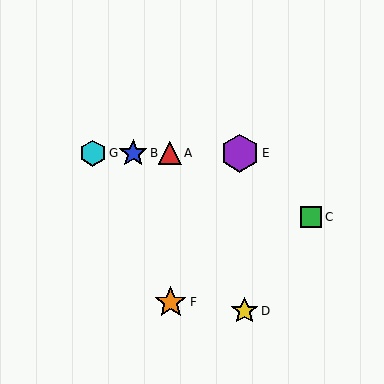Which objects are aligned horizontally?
Objects A, B, E, G are aligned horizontally.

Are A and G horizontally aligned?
Yes, both are at y≈153.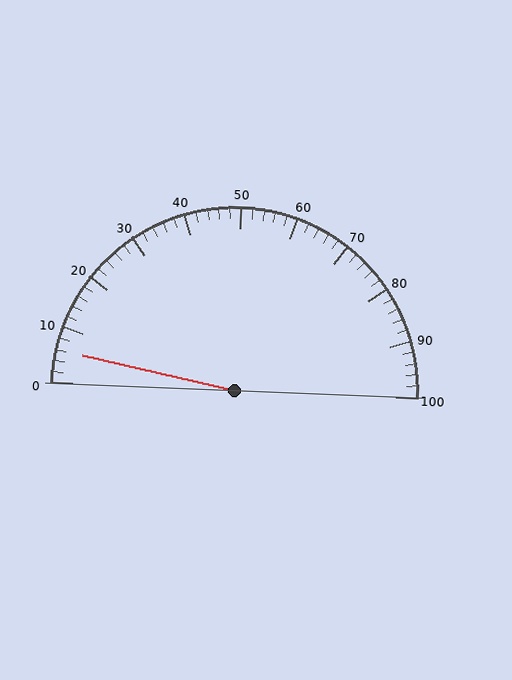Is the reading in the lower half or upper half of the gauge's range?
The reading is in the lower half of the range (0 to 100).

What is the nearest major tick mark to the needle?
The nearest major tick mark is 10.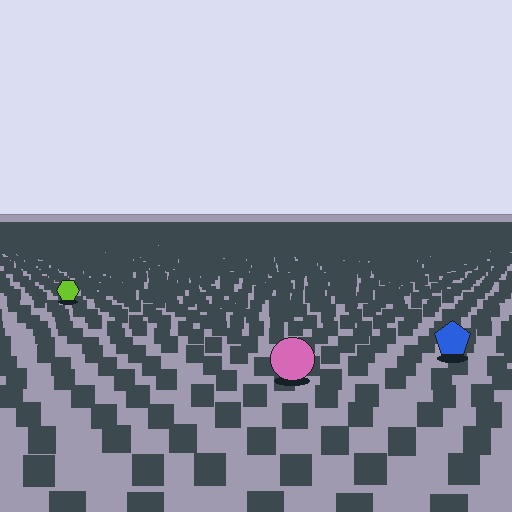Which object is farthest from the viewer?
The lime hexagon is farthest from the viewer. It appears smaller and the ground texture around it is denser.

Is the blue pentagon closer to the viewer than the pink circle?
No. The pink circle is closer — you can tell from the texture gradient: the ground texture is coarser near it.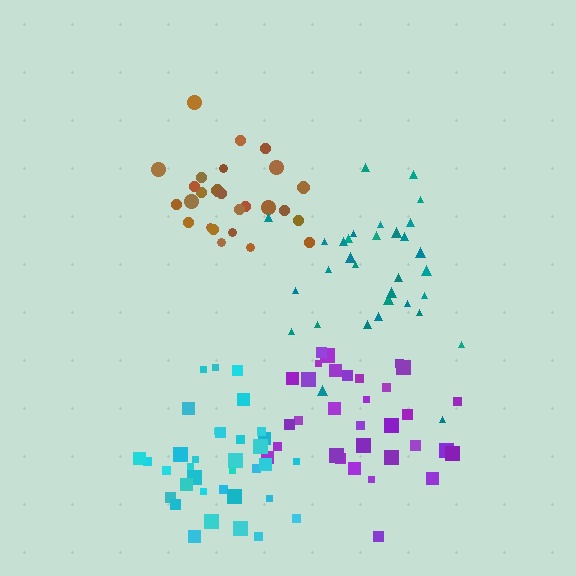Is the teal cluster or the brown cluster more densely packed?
Brown.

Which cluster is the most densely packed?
Brown.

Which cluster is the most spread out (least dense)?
Purple.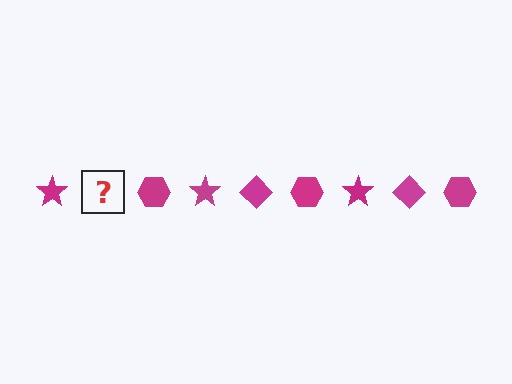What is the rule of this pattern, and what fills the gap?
The rule is that the pattern cycles through star, diamond, hexagon shapes in magenta. The gap should be filled with a magenta diamond.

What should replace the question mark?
The question mark should be replaced with a magenta diamond.